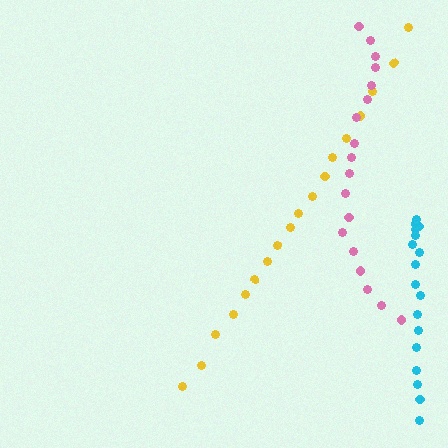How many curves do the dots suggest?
There are 3 distinct paths.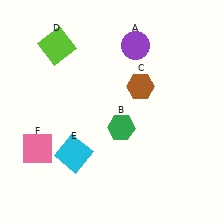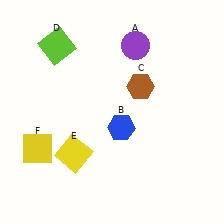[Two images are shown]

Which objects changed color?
B changed from green to blue. E changed from cyan to yellow. F changed from pink to yellow.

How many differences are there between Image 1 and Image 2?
There are 3 differences between the two images.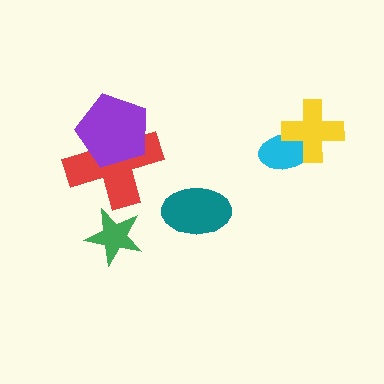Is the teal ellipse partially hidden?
No, no other shape covers it.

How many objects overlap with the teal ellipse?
0 objects overlap with the teal ellipse.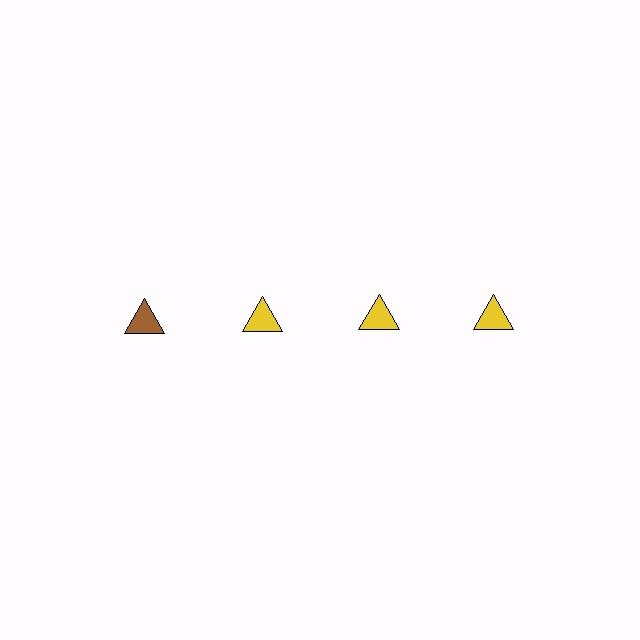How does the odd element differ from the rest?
It has a different color: brown instead of yellow.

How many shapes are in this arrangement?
There are 4 shapes arranged in a grid pattern.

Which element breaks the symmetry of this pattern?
The brown triangle in the top row, leftmost column breaks the symmetry. All other shapes are yellow triangles.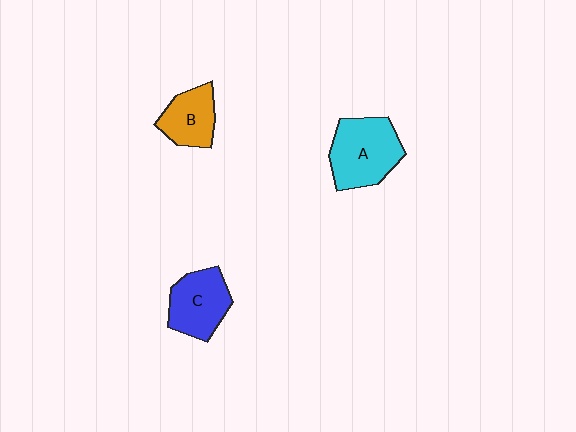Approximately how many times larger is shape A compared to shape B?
Approximately 1.5 times.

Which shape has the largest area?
Shape A (cyan).